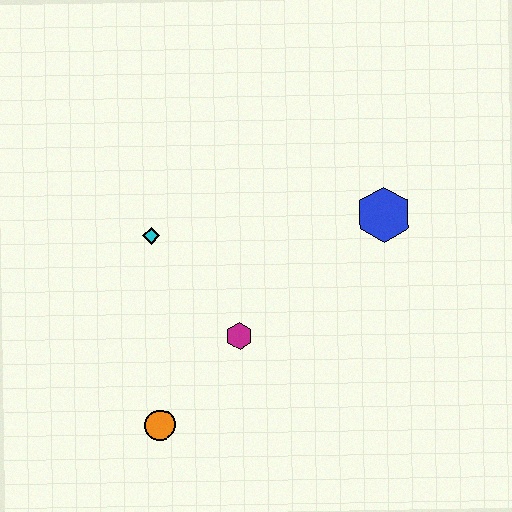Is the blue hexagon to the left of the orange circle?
No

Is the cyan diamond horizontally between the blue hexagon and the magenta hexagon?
No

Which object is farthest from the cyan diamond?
The blue hexagon is farthest from the cyan diamond.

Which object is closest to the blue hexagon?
The magenta hexagon is closest to the blue hexagon.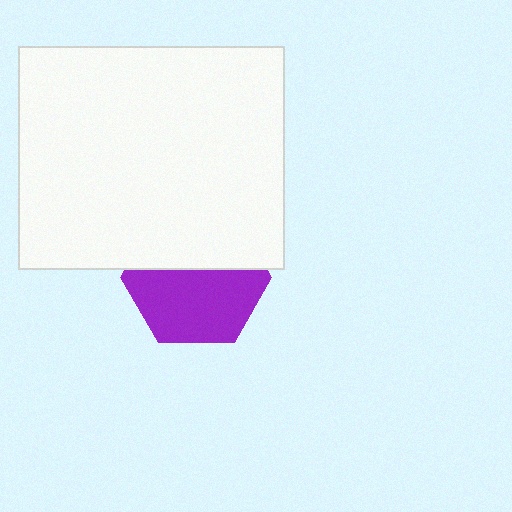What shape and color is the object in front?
The object in front is a white rectangle.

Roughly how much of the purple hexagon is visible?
About half of it is visible (roughly 58%).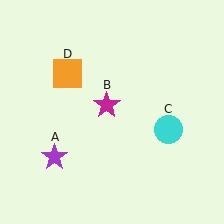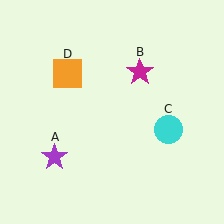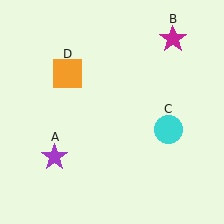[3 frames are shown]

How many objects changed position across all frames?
1 object changed position: magenta star (object B).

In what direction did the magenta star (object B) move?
The magenta star (object B) moved up and to the right.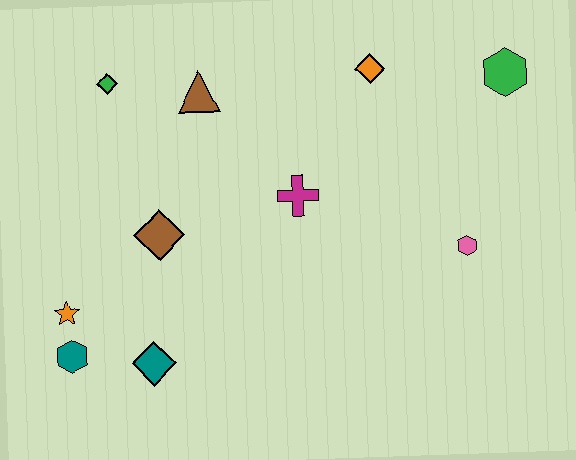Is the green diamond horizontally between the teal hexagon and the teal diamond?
Yes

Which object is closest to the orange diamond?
The green hexagon is closest to the orange diamond.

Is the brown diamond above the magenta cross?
No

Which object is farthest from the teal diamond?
The green hexagon is farthest from the teal diamond.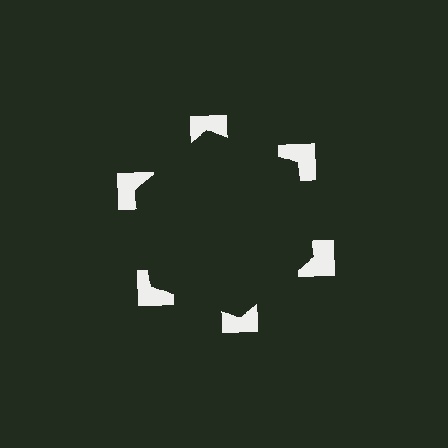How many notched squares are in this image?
There are 6 — one at each vertex of the illusory hexagon.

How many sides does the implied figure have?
6 sides.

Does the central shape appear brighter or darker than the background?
It typically appears slightly darker than the background, even though no actual brightness change is drawn.